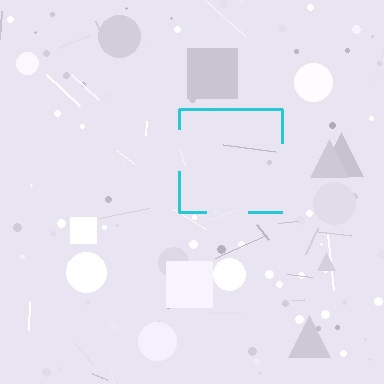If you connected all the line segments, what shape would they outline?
They would outline a square.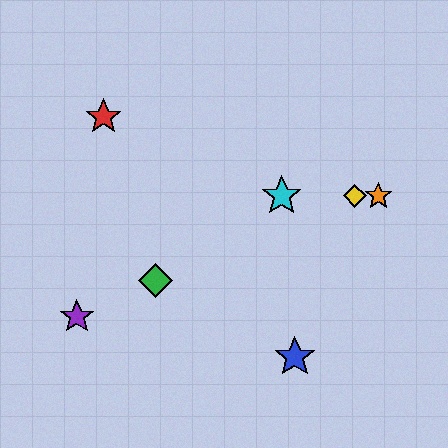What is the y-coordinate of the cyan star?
The cyan star is at y≈196.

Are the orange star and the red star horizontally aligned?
No, the orange star is at y≈196 and the red star is at y≈117.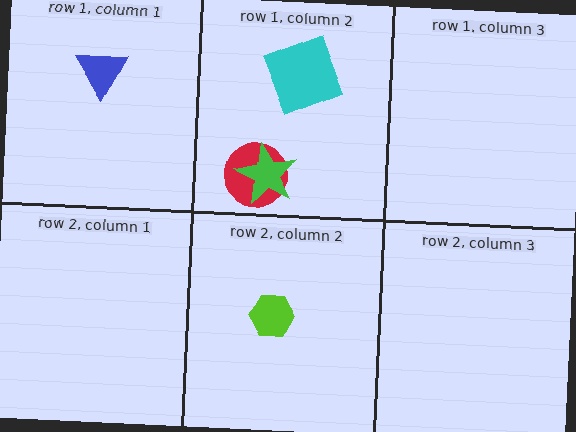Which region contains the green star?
The row 1, column 2 region.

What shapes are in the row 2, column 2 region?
The lime hexagon.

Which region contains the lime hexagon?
The row 2, column 2 region.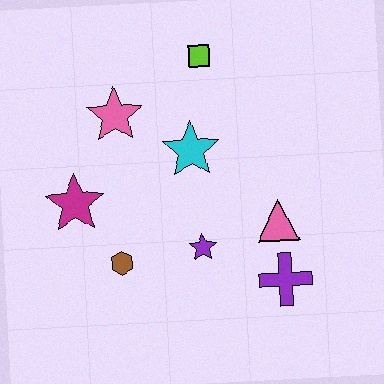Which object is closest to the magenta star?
The brown hexagon is closest to the magenta star.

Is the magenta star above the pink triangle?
Yes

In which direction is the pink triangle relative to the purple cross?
The pink triangle is above the purple cross.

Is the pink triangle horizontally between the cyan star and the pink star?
No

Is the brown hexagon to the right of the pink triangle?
No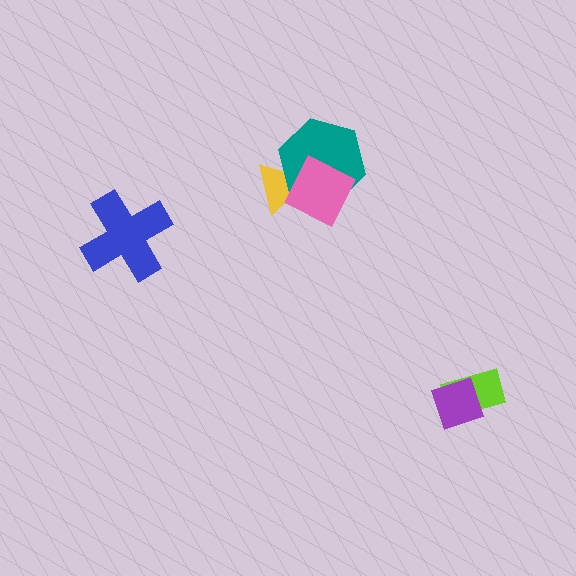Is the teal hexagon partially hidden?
Yes, it is partially covered by another shape.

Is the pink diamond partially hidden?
No, no other shape covers it.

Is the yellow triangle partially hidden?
Yes, it is partially covered by another shape.